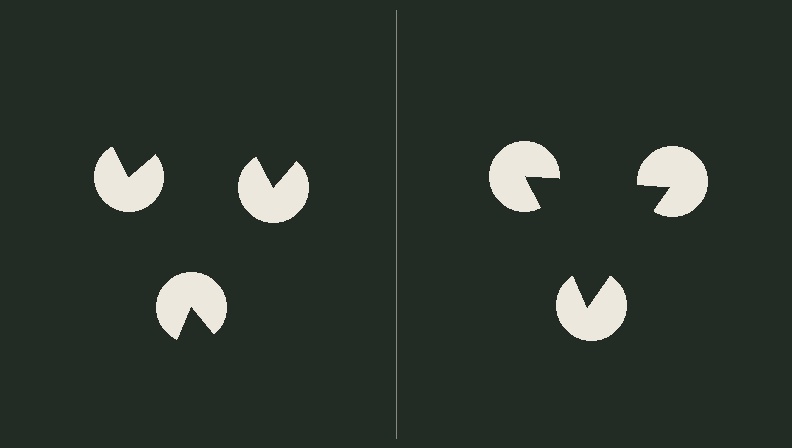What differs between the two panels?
The pac-man discs are positioned identically on both sides; only the wedge orientations differ. On the right they align to a triangle; on the left they are misaligned.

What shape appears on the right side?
An illusory triangle.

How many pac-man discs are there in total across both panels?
6 — 3 on each side.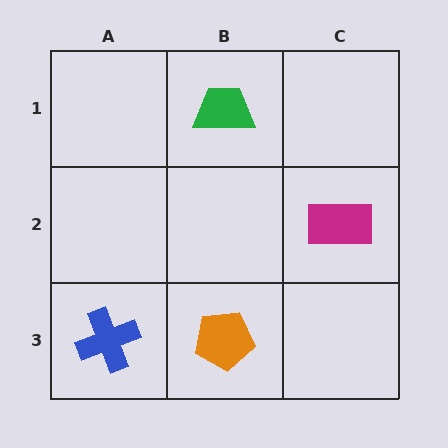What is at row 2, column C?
A magenta rectangle.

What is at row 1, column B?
A green trapezoid.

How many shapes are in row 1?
1 shape.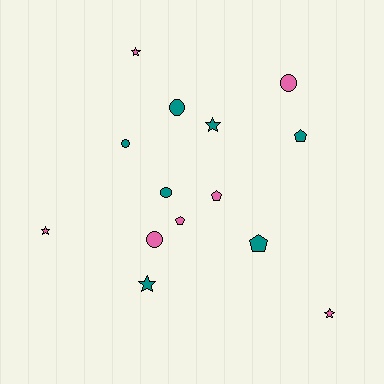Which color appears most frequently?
Pink, with 7 objects.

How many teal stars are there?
There are 2 teal stars.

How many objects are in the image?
There are 14 objects.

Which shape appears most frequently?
Circle, with 5 objects.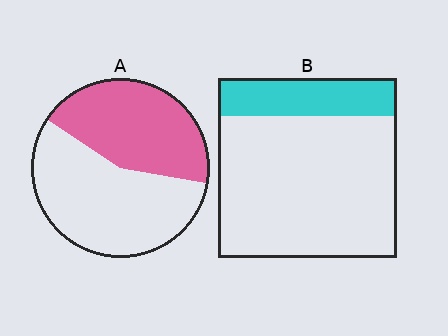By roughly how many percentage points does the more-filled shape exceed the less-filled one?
By roughly 20 percentage points (A over B).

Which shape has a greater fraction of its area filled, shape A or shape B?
Shape A.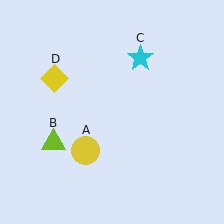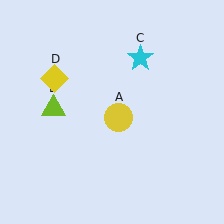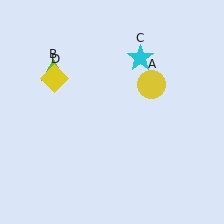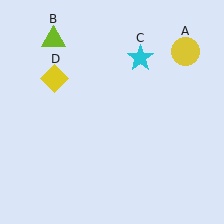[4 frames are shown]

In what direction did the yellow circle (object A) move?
The yellow circle (object A) moved up and to the right.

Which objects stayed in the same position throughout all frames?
Cyan star (object C) and yellow diamond (object D) remained stationary.